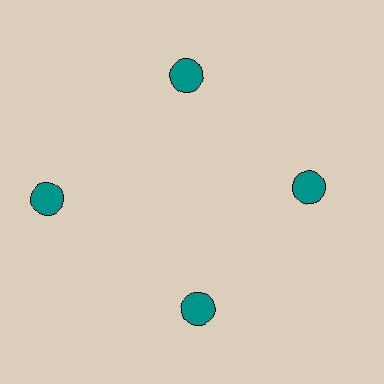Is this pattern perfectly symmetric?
No. The 4 teal circles are arranged in a ring, but one element near the 9 o'clock position is pushed outward from the center, breaking the 4-fold rotational symmetry.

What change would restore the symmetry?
The symmetry would be restored by moving it inward, back onto the ring so that all 4 circles sit at equal angles and equal distance from the center.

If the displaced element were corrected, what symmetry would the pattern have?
It would have 4-fold rotational symmetry — the pattern would map onto itself every 90 degrees.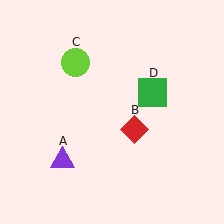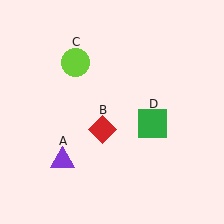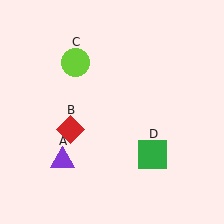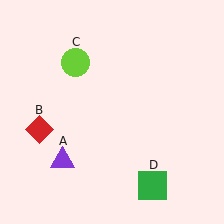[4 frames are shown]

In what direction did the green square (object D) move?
The green square (object D) moved down.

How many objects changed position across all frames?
2 objects changed position: red diamond (object B), green square (object D).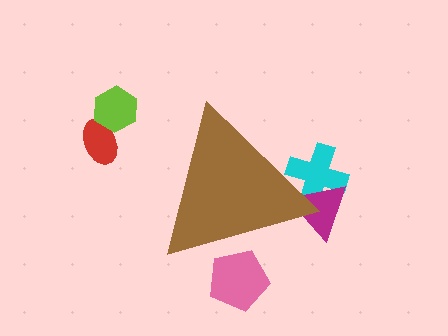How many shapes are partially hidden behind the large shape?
3 shapes are partially hidden.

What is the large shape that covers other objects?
A brown triangle.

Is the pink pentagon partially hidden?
Yes, the pink pentagon is partially hidden behind the brown triangle.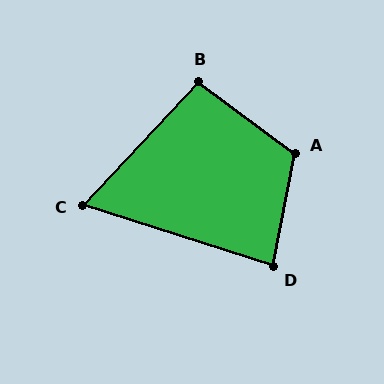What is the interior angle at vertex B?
Approximately 97 degrees (obtuse).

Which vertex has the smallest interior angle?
C, at approximately 64 degrees.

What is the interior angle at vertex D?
Approximately 83 degrees (acute).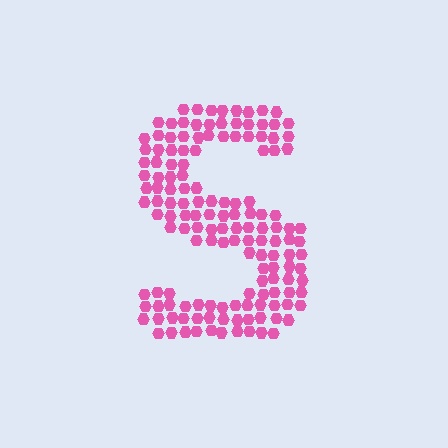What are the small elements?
The small elements are hexagons.